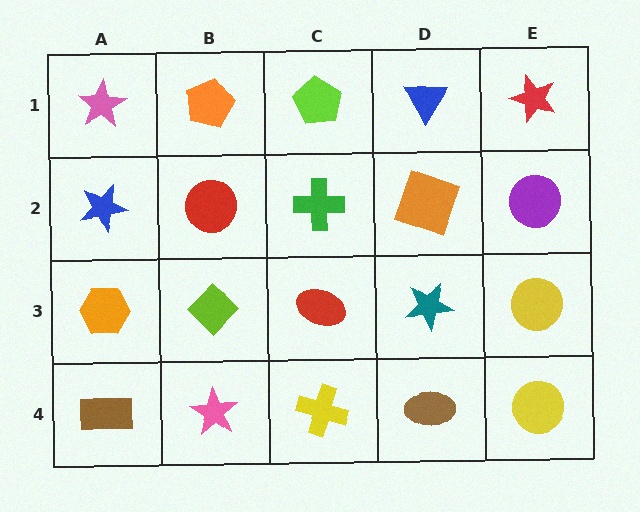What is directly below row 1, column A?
A blue star.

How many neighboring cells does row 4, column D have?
3.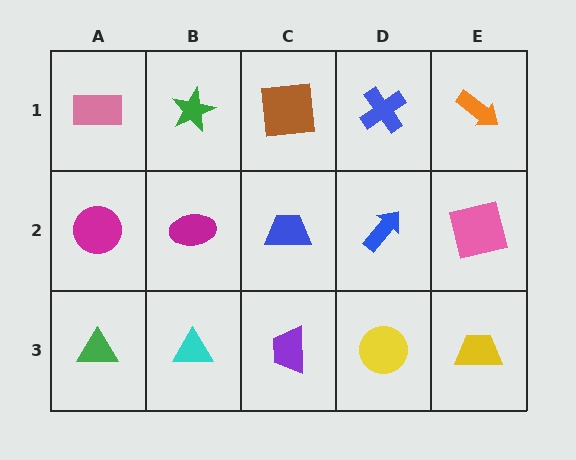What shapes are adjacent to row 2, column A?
A pink rectangle (row 1, column A), a green triangle (row 3, column A), a magenta ellipse (row 2, column B).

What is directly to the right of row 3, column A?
A cyan triangle.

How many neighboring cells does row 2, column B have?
4.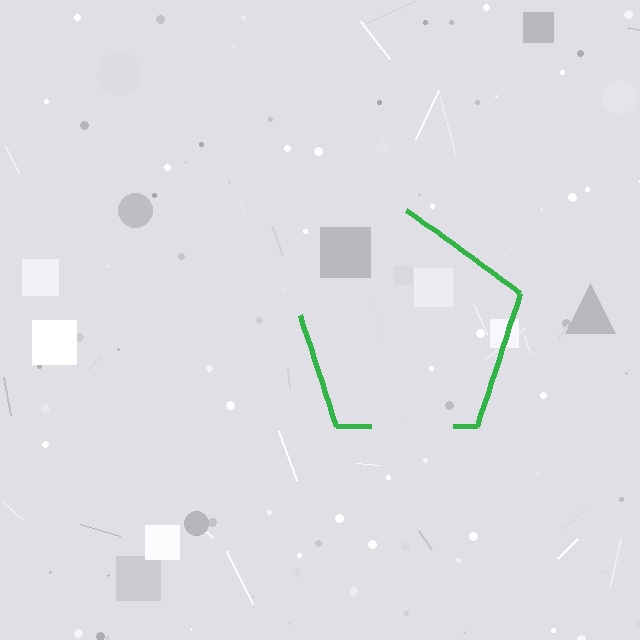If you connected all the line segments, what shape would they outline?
They would outline a pentagon.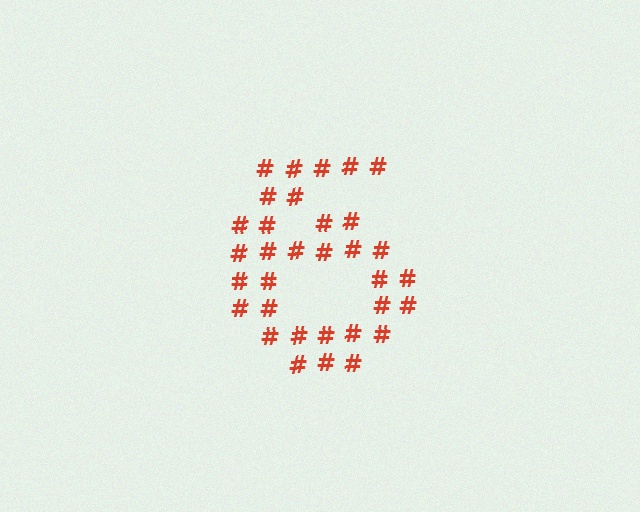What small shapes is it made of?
It is made of small hash symbols.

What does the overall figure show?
The overall figure shows the digit 6.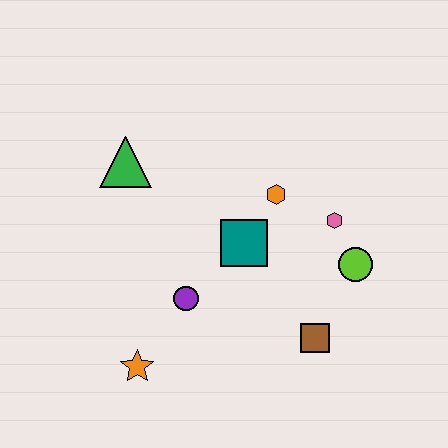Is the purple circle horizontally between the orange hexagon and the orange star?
Yes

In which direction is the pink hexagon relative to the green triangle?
The pink hexagon is to the right of the green triangle.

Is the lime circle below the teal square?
Yes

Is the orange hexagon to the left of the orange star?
No